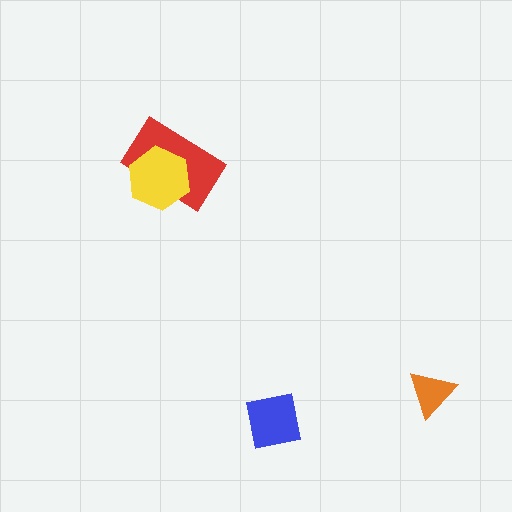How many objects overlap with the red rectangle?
1 object overlaps with the red rectangle.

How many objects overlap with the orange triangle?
0 objects overlap with the orange triangle.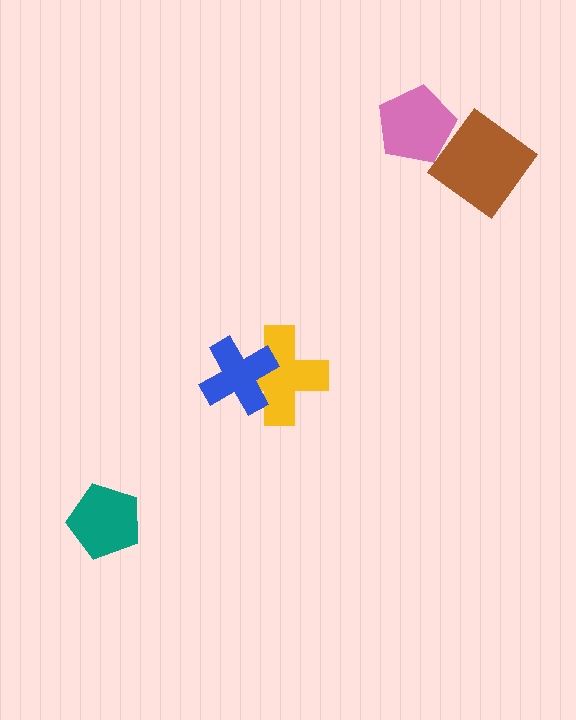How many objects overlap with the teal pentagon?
0 objects overlap with the teal pentagon.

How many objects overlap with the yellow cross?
1 object overlaps with the yellow cross.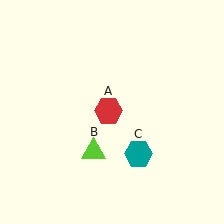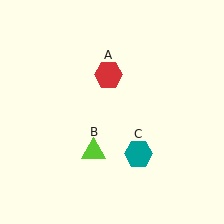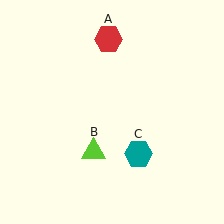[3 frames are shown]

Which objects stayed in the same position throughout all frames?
Lime triangle (object B) and teal hexagon (object C) remained stationary.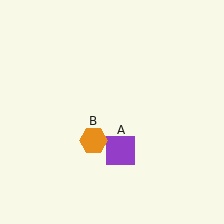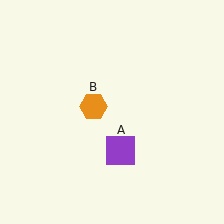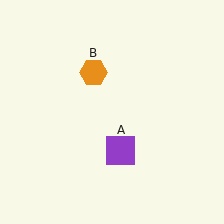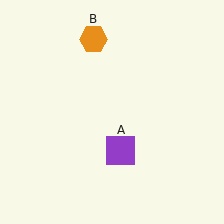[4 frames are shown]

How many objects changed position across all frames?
1 object changed position: orange hexagon (object B).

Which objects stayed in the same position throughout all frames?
Purple square (object A) remained stationary.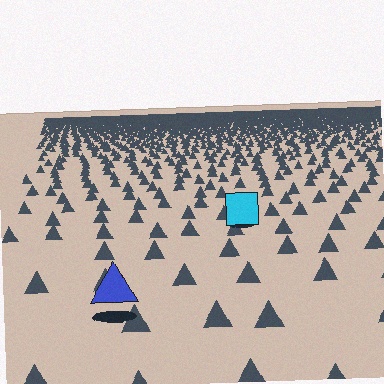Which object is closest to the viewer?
The blue triangle is closest. The texture marks near it are larger and more spread out.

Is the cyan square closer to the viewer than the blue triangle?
No. The blue triangle is closer — you can tell from the texture gradient: the ground texture is coarser near it.